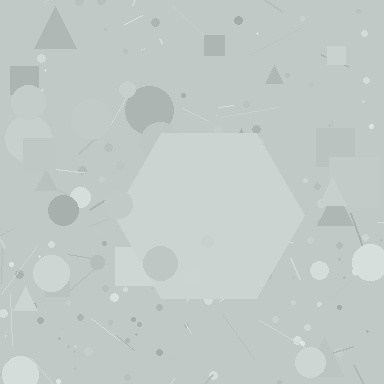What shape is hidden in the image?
A hexagon is hidden in the image.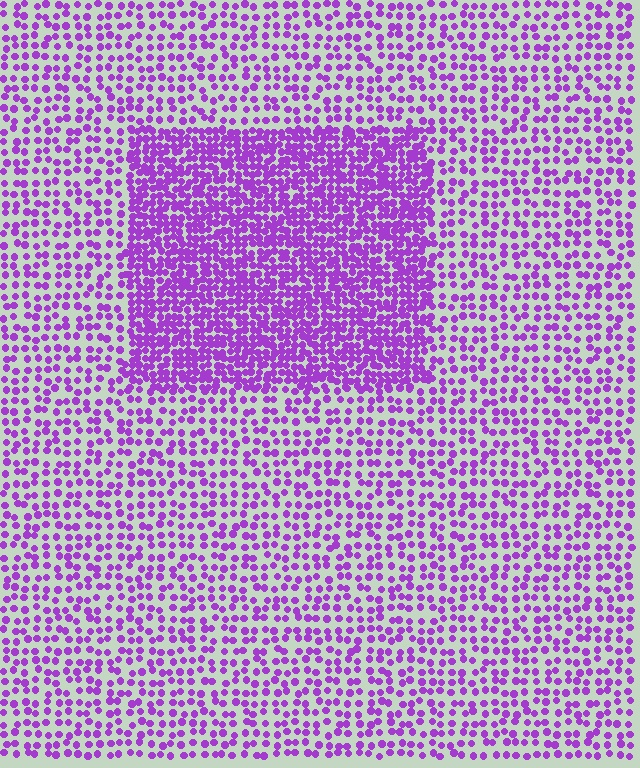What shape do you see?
I see a rectangle.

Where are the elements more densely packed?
The elements are more densely packed inside the rectangle boundary.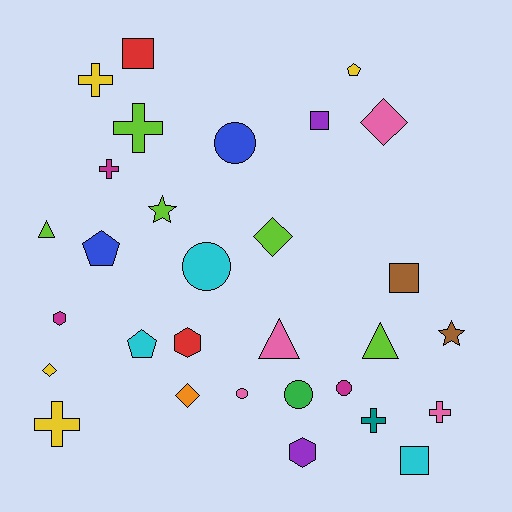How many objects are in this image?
There are 30 objects.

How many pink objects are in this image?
There are 4 pink objects.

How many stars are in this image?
There are 2 stars.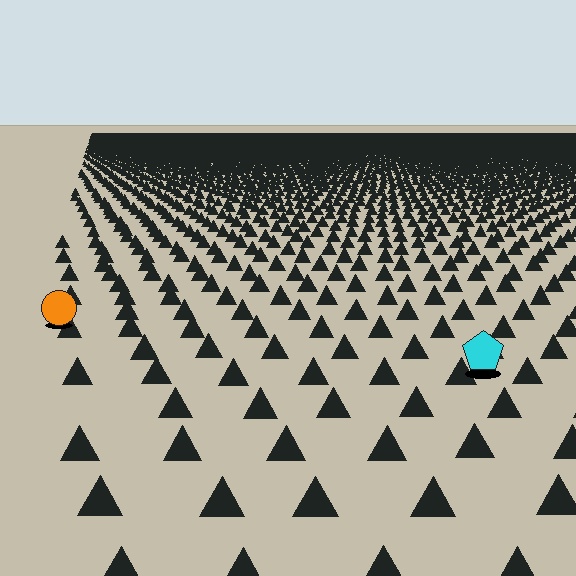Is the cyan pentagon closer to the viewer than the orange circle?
Yes. The cyan pentagon is closer — you can tell from the texture gradient: the ground texture is coarser near it.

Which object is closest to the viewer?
The cyan pentagon is closest. The texture marks near it are larger and more spread out.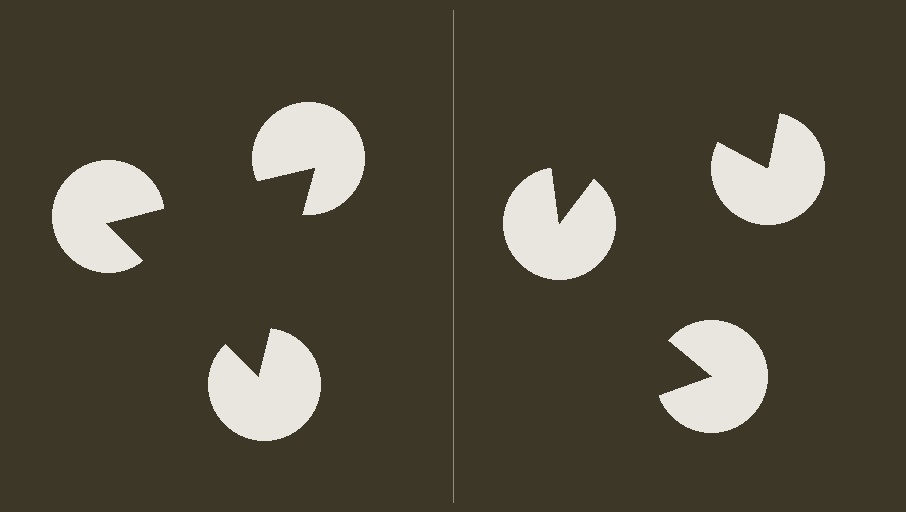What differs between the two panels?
The pac-man discs are positioned identically on both sides; only the wedge orientations differ. On the left they align to a triangle; on the right they are misaligned.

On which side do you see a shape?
An illusory triangle appears on the left side. On the right side the wedge cuts are rotated, so no coherent shape forms.